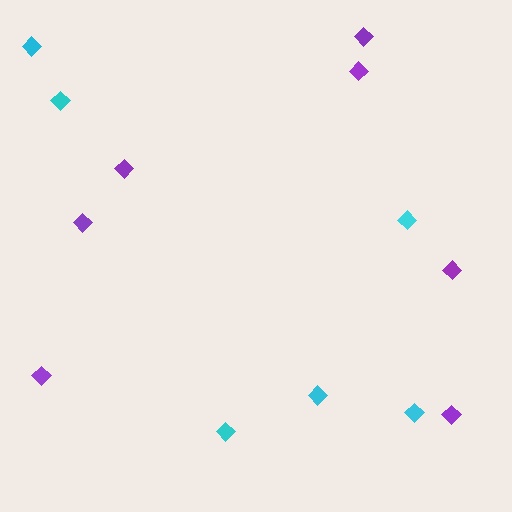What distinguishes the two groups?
There are 2 groups: one group of cyan diamonds (6) and one group of purple diamonds (7).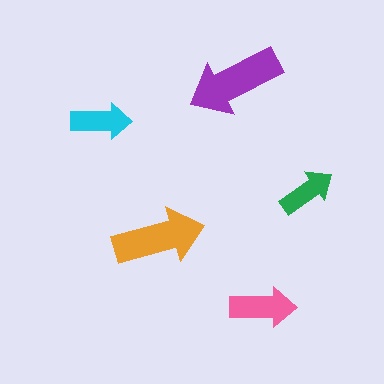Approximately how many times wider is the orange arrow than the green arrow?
About 1.5 times wider.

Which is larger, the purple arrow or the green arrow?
The purple one.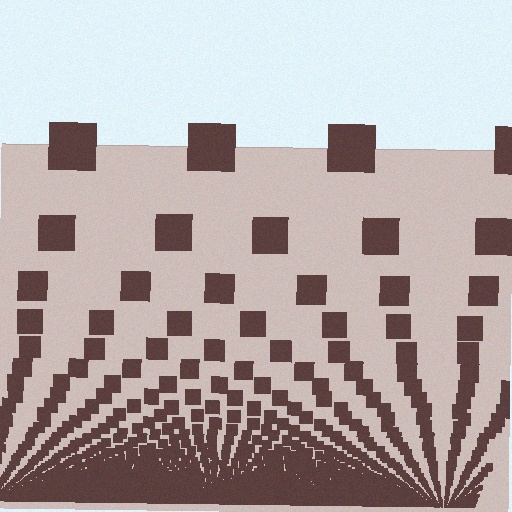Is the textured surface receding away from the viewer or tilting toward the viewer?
The surface appears to tilt toward the viewer. Texture elements get larger and sparser toward the top.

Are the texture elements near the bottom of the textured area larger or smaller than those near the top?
Smaller. The gradient is inverted — elements near the bottom are smaller and denser.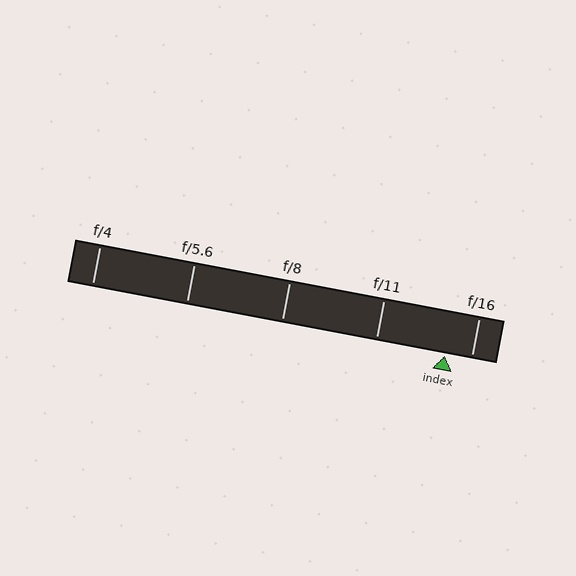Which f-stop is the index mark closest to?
The index mark is closest to f/16.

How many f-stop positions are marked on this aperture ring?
There are 5 f-stop positions marked.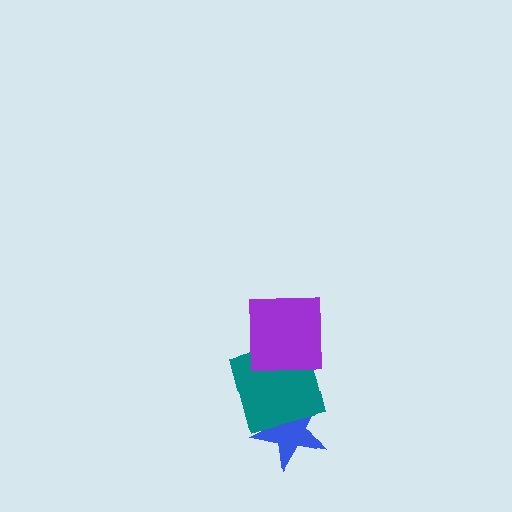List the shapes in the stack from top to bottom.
From top to bottom: the purple square, the teal square, the blue star.